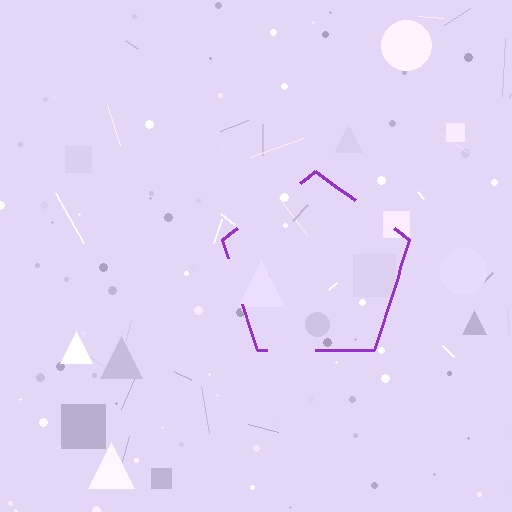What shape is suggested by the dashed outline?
The dashed outline suggests a pentagon.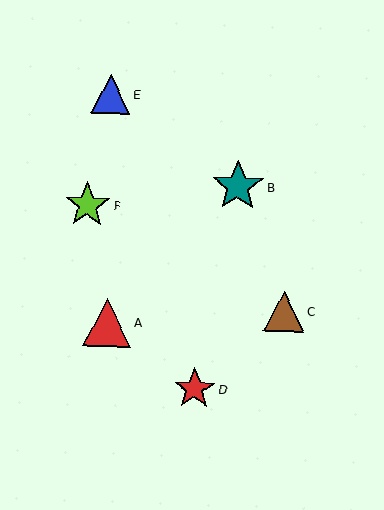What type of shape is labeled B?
Shape B is a teal star.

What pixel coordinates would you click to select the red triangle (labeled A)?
Click at (107, 323) to select the red triangle A.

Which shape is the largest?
The teal star (labeled B) is the largest.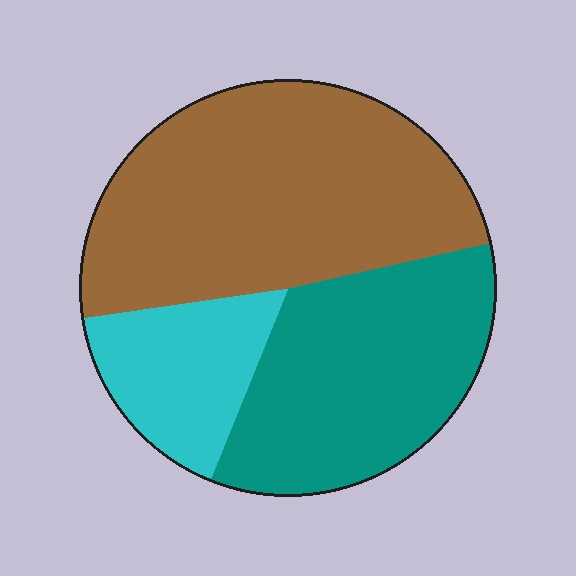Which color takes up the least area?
Cyan, at roughly 15%.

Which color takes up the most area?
Brown, at roughly 50%.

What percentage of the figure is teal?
Teal takes up about one third (1/3) of the figure.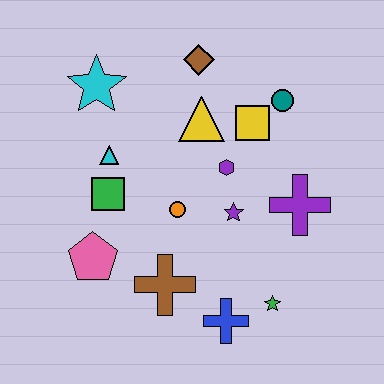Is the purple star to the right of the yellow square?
No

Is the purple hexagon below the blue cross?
No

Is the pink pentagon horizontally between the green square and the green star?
No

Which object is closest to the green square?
The cyan triangle is closest to the green square.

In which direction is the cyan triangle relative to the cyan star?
The cyan triangle is below the cyan star.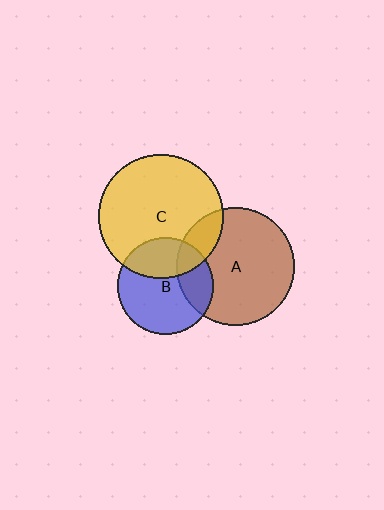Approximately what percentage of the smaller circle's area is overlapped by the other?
Approximately 15%.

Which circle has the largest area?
Circle C (yellow).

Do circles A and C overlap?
Yes.